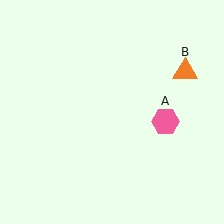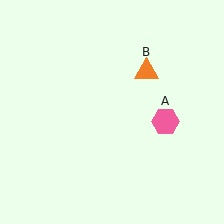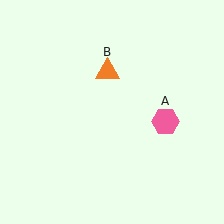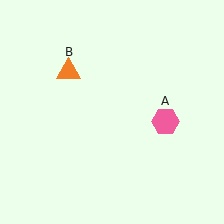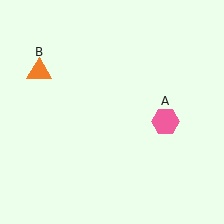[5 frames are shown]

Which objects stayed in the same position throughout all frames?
Pink hexagon (object A) remained stationary.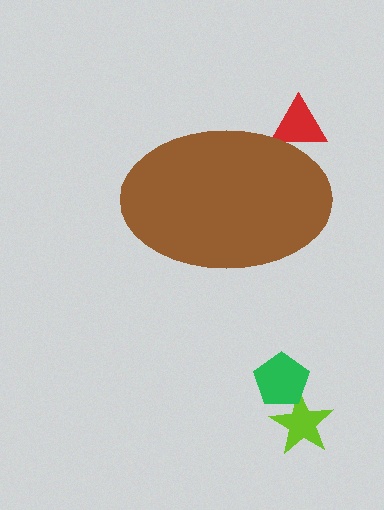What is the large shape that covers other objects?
A brown ellipse.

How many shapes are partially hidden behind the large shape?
1 shape is partially hidden.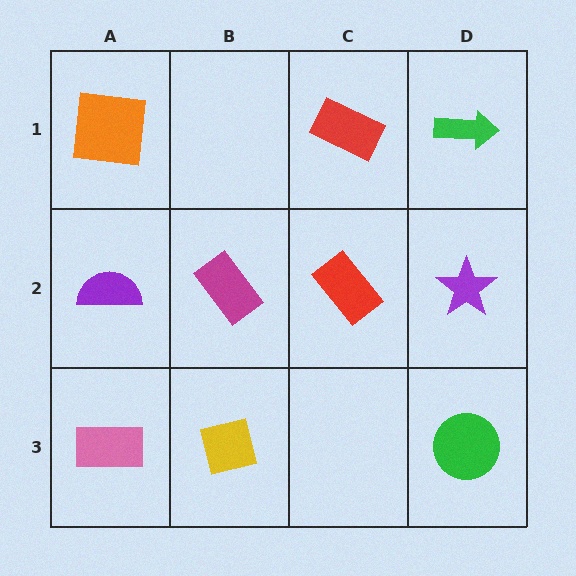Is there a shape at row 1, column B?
No, that cell is empty.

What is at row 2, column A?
A purple semicircle.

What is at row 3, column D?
A green circle.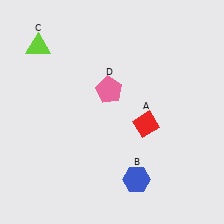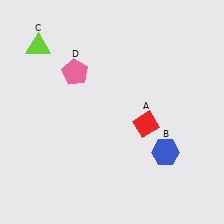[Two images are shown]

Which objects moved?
The objects that moved are: the blue hexagon (B), the pink pentagon (D).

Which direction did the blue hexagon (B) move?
The blue hexagon (B) moved right.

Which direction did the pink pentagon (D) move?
The pink pentagon (D) moved left.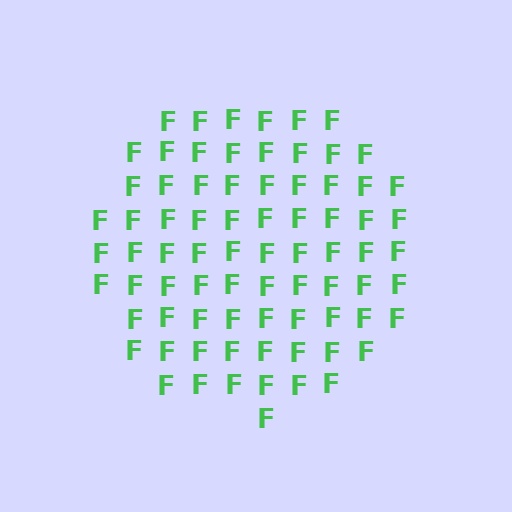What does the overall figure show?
The overall figure shows a circle.